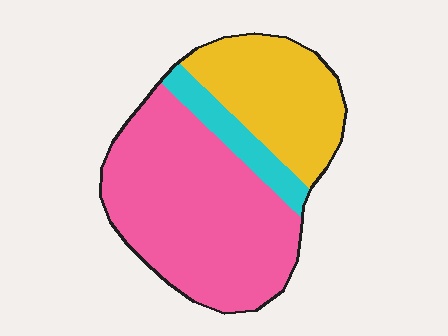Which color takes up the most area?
Pink, at roughly 60%.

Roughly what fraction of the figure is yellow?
Yellow covers around 30% of the figure.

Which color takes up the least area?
Cyan, at roughly 10%.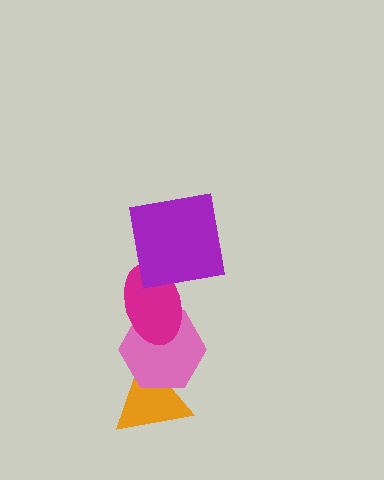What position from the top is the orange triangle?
The orange triangle is 4th from the top.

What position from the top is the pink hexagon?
The pink hexagon is 3rd from the top.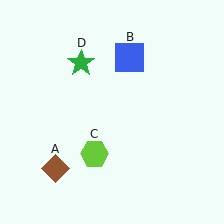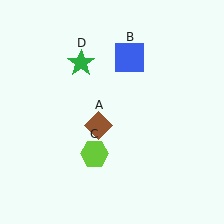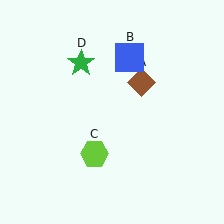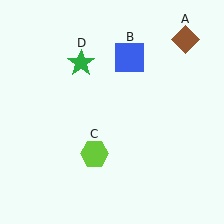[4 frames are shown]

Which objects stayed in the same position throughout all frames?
Blue square (object B) and lime hexagon (object C) and green star (object D) remained stationary.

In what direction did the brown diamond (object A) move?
The brown diamond (object A) moved up and to the right.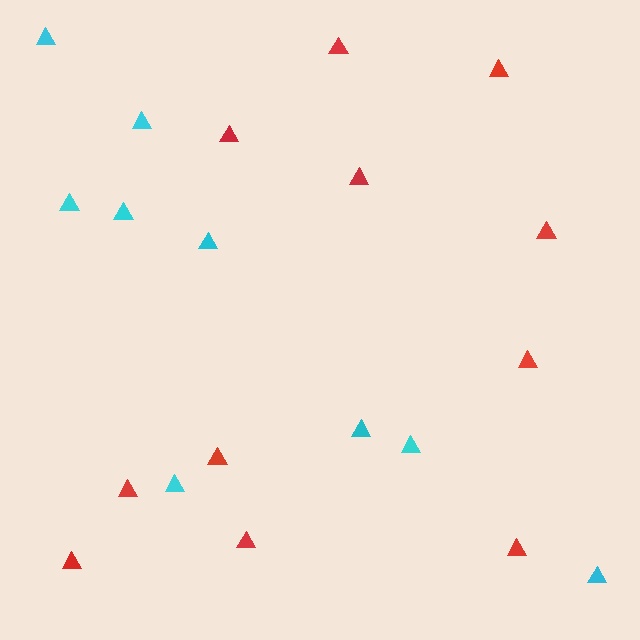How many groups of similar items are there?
There are 2 groups: one group of cyan triangles (9) and one group of red triangles (11).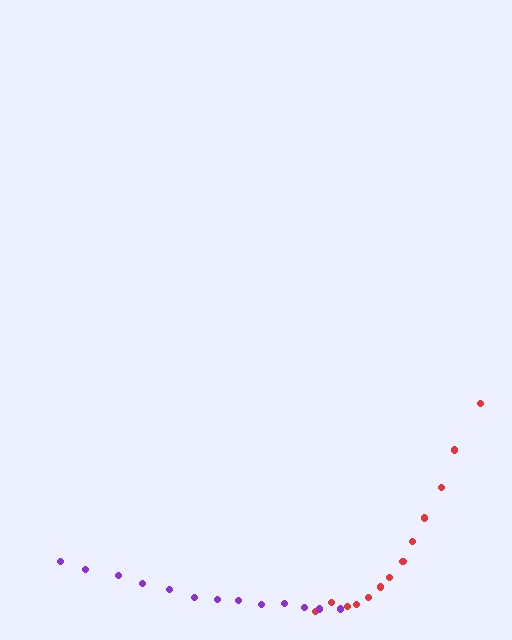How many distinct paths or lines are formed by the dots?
There are 2 distinct paths.